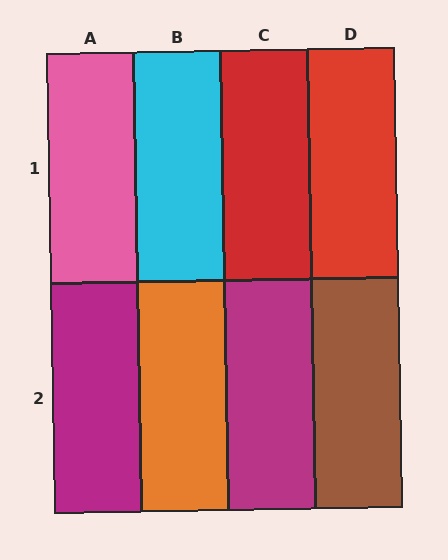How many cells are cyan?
1 cell is cyan.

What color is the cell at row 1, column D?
Red.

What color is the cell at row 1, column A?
Pink.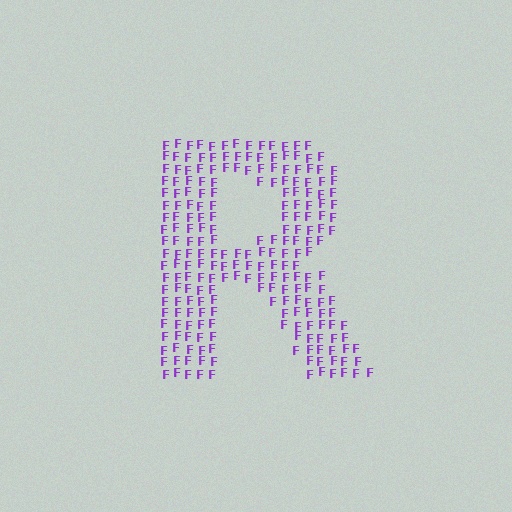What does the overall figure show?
The overall figure shows the letter R.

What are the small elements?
The small elements are letter F's.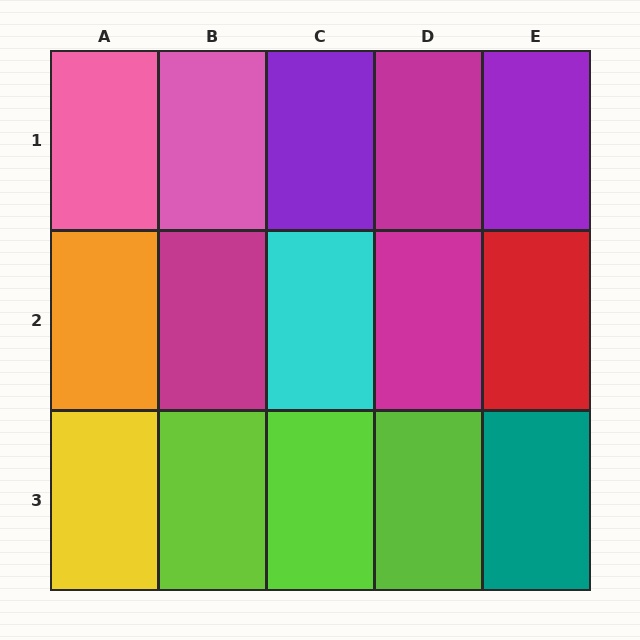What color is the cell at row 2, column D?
Magenta.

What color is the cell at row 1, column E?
Purple.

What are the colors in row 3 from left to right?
Yellow, lime, lime, lime, teal.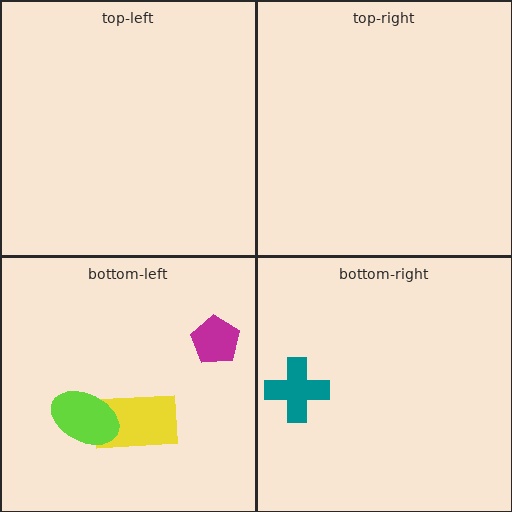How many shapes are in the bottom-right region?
1.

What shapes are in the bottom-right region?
The teal cross.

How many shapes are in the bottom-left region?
3.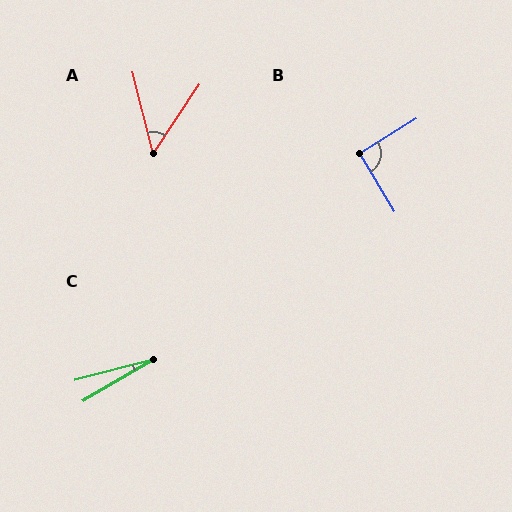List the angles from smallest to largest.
C (16°), A (48°), B (91°).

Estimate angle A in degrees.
Approximately 48 degrees.